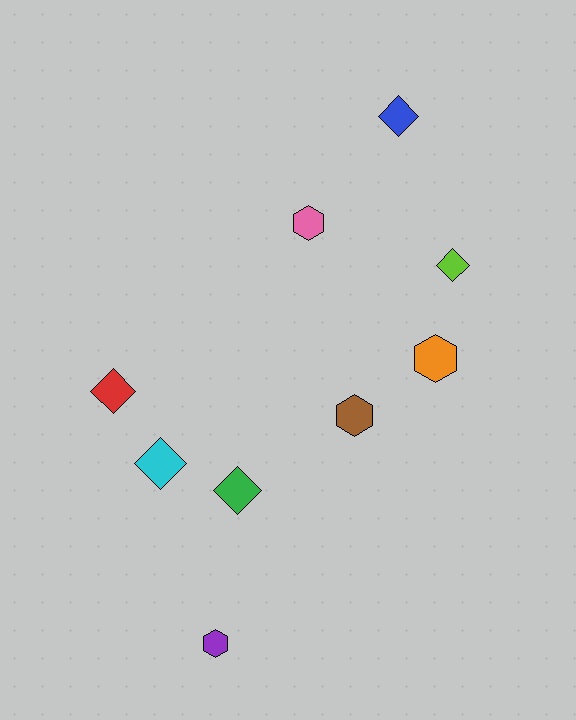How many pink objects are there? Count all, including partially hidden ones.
There is 1 pink object.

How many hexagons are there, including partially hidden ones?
There are 4 hexagons.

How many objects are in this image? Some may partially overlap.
There are 9 objects.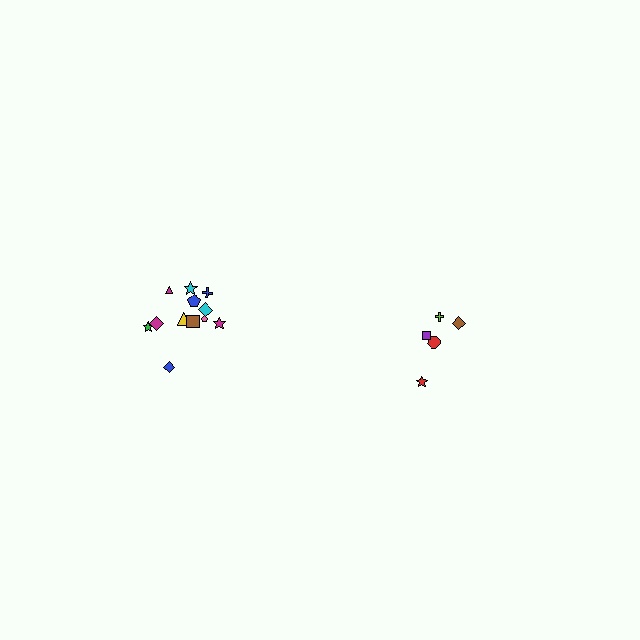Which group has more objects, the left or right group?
The left group.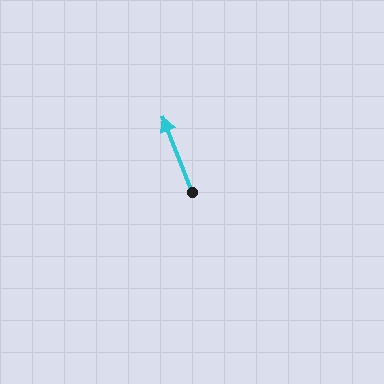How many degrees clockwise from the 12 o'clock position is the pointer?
Approximately 339 degrees.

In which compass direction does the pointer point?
North.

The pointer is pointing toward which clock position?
Roughly 11 o'clock.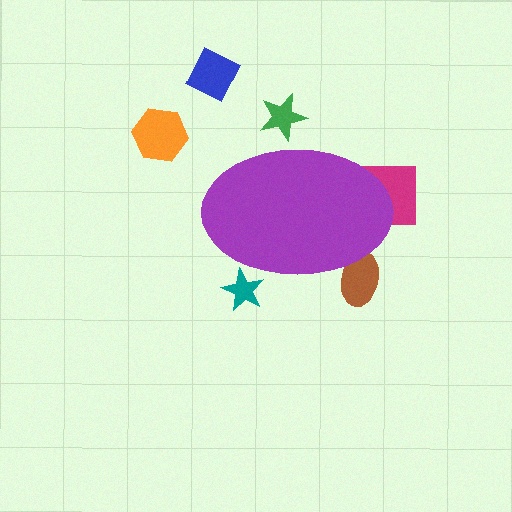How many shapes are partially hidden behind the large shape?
4 shapes are partially hidden.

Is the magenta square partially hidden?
Yes, the magenta square is partially hidden behind the purple ellipse.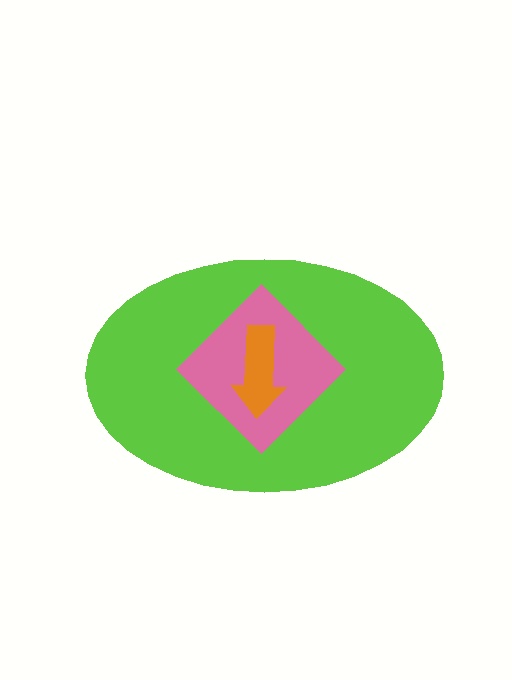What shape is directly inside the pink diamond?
The orange arrow.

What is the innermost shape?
The orange arrow.